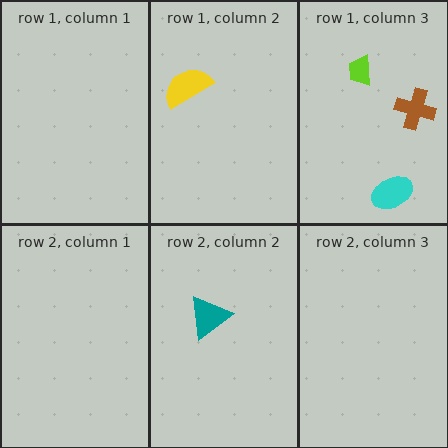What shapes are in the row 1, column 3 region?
The brown cross, the cyan ellipse, the lime trapezoid.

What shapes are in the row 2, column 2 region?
The teal triangle.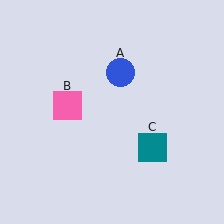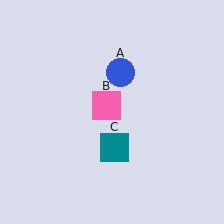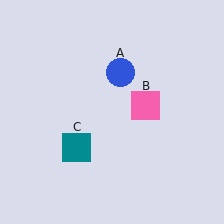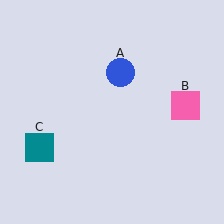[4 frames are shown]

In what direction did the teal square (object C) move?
The teal square (object C) moved left.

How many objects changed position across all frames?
2 objects changed position: pink square (object B), teal square (object C).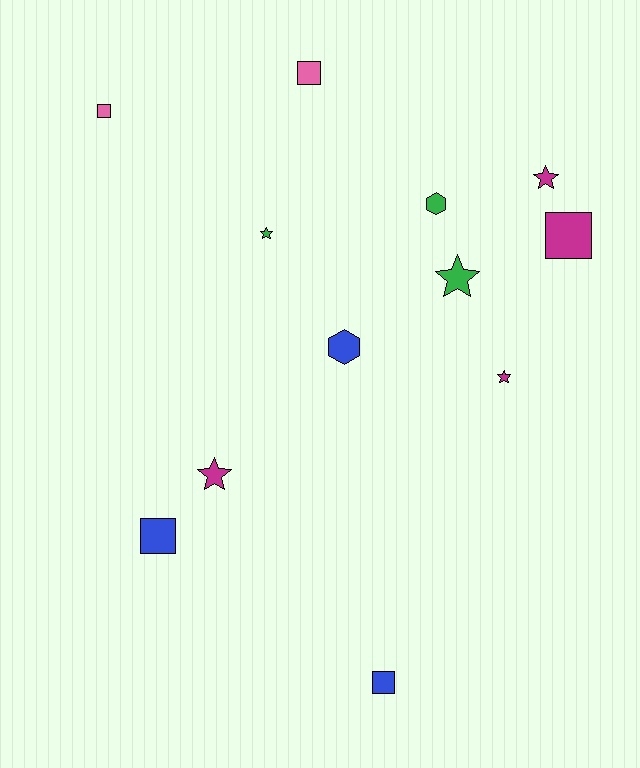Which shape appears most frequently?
Star, with 5 objects.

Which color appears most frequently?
Magenta, with 4 objects.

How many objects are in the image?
There are 12 objects.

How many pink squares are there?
There are 2 pink squares.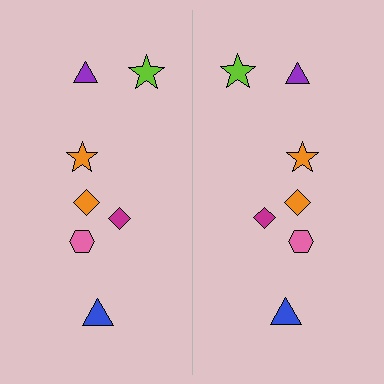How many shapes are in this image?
There are 14 shapes in this image.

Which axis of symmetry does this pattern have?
The pattern has a vertical axis of symmetry running through the center of the image.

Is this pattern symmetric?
Yes, this pattern has bilateral (reflection) symmetry.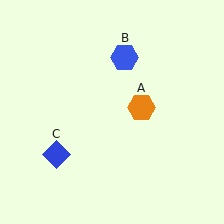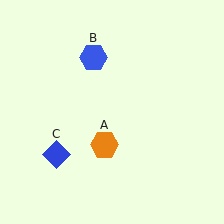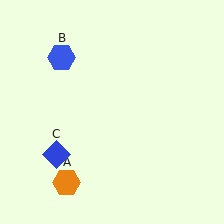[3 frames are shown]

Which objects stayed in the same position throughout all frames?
Blue diamond (object C) remained stationary.